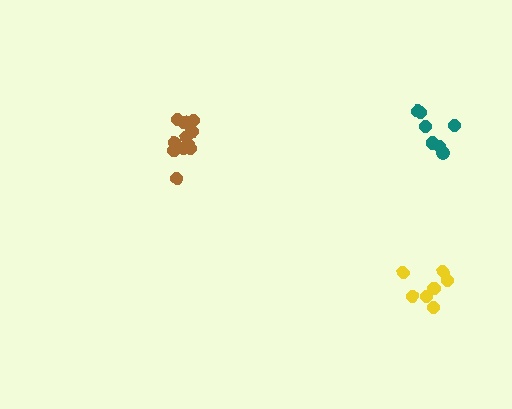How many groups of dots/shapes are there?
There are 3 groups.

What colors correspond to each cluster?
The clusters are colored: teal, yellow, brown.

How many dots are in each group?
Group 1: 7 dots, Group 2: 7 dots, Group 3: 13 dots (27 total).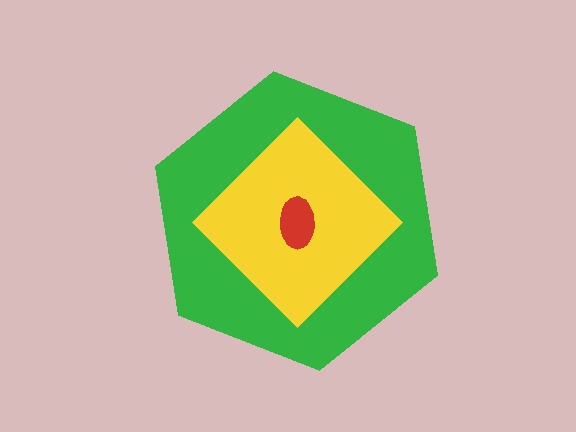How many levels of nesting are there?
3.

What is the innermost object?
The red ellipse.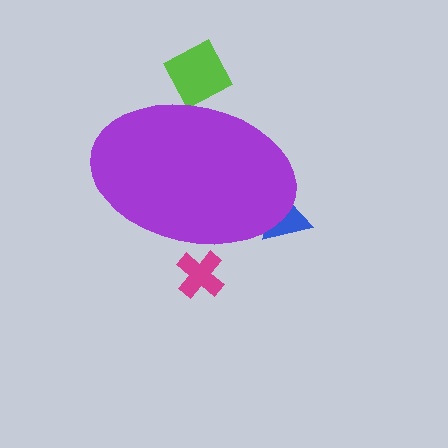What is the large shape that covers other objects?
A purple ellipse.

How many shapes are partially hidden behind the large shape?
3 shapes are partially hidden.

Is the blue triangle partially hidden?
Yes, the blue triangle is partially hidden behind the purple ellipse.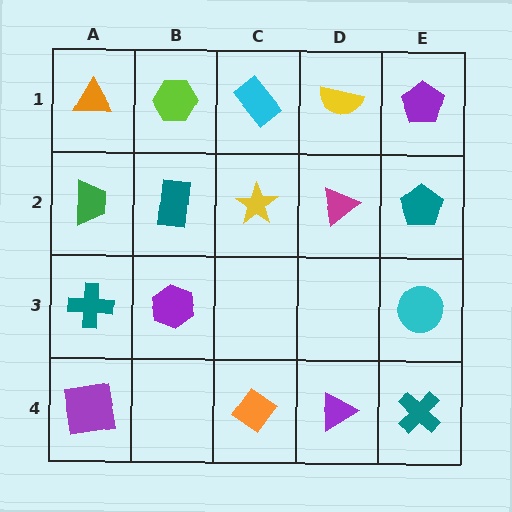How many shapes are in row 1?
5 shapes.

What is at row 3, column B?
A purple hexagon.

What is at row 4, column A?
A purple square.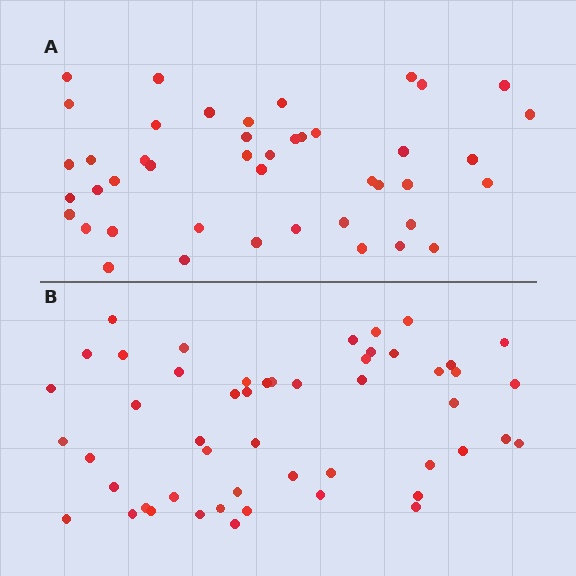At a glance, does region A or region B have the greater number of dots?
Region B (the bottom region) has more dots.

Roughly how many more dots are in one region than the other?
Region B has roughly 8 or so more dots than region A.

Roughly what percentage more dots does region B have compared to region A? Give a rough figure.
About 15% more.